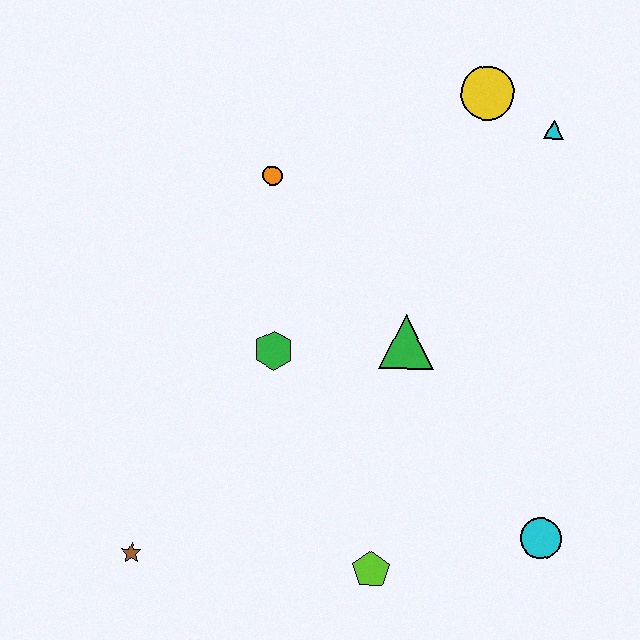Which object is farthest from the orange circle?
The cyan circle is farthest from the orange circle.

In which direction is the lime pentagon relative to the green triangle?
The lime pentagon is below the green triangle.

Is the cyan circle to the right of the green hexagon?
Yes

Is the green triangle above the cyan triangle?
No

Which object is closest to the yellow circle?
The cyan triangle is closest to the yellow circle.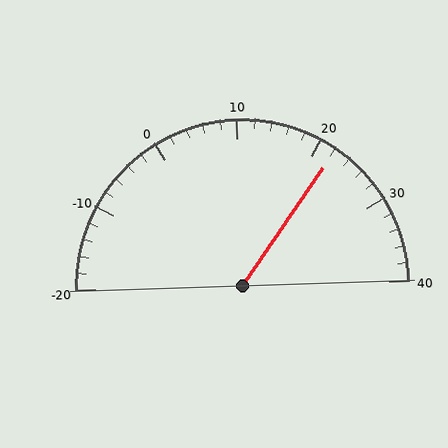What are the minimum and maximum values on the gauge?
The gauge ranges from -20 to 40.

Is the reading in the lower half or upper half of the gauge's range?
The reading is in the upper half of the range (-20 to 40).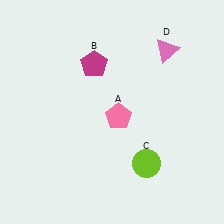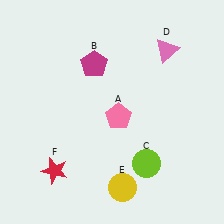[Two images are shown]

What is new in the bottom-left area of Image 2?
A red star (F) was added in the bottom-left area of Image 2.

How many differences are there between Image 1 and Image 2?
There are 2 differences between the two images.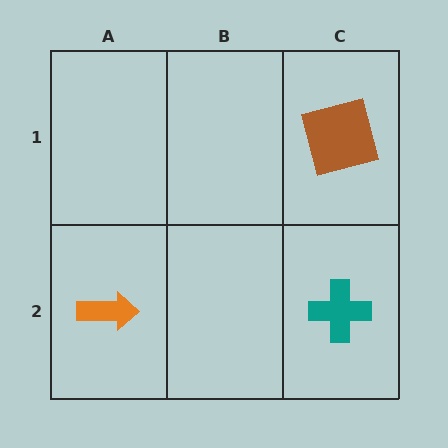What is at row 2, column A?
An orange arrow.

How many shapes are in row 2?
2 shapes.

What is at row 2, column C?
A teal cross.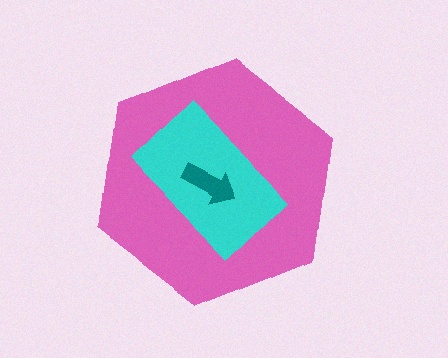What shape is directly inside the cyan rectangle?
The teal arrow.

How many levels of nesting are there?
3.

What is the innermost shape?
The teal arrow.